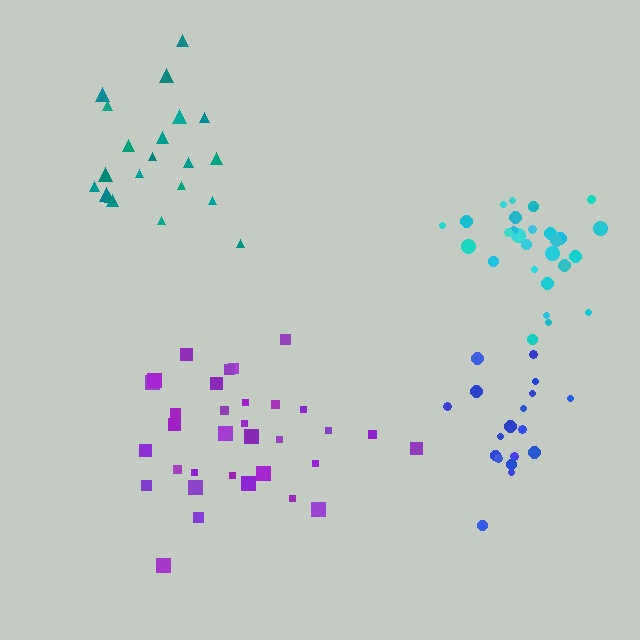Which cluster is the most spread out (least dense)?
Teal.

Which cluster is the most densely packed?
Cyan.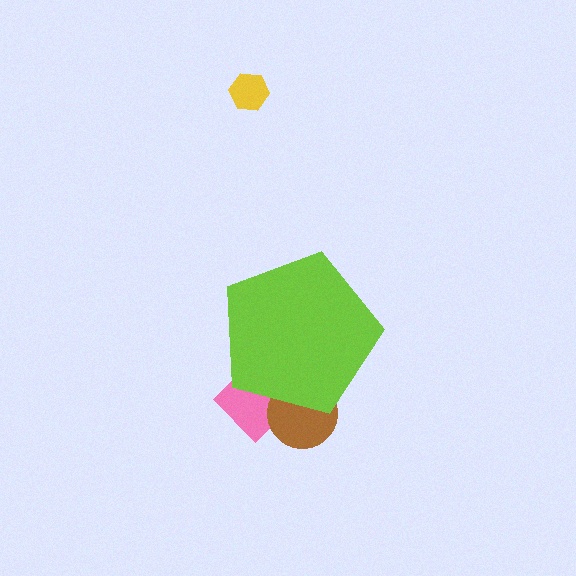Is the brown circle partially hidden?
Yes, the brown circle is partially hidden behind the lime pentagon.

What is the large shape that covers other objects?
A lime pentagon.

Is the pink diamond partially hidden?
Yes, the pink diamond is partially hidden behind the lime pentagon.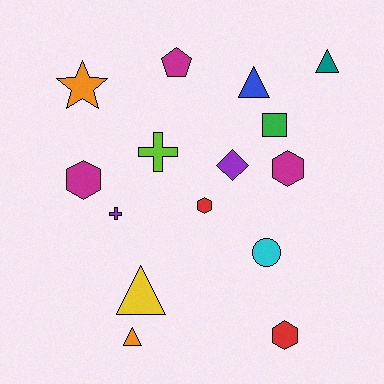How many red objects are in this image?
There are 2 red objects.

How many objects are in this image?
There are 15 objects.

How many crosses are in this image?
There are 2 crosses.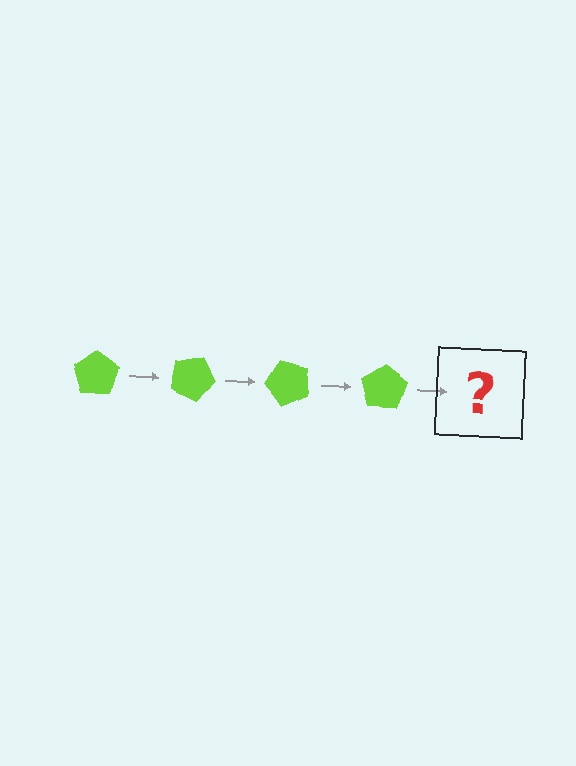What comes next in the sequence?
The next element should be a lime pentagon rotated 100 degrees.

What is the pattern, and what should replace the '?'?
The pattern is that the pentagon rotates 25 degrees each step. The '?' should be a lime pentagon rotated 100 degrees.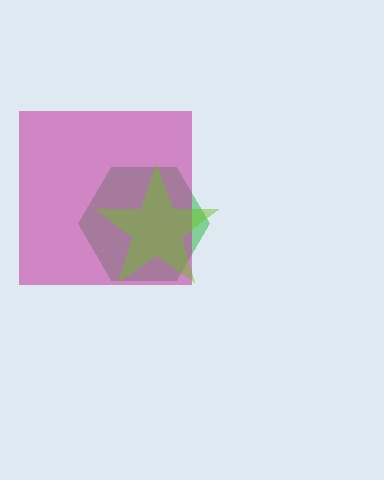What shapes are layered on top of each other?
The layered shapes are: a green hexagon, a magenta square, a lime star.